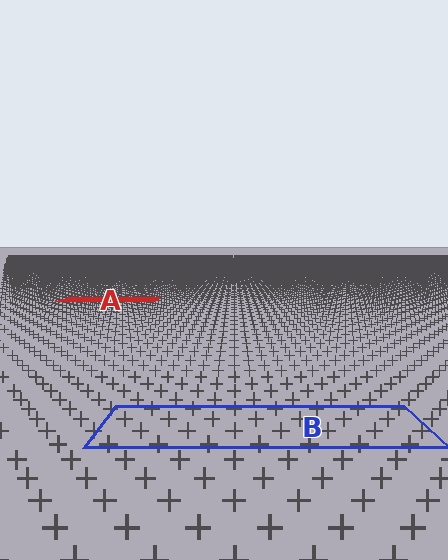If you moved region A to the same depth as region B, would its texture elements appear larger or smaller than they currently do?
They would appear larger. At a closer depth, the same texture elements are projected at a bigger on-screen size.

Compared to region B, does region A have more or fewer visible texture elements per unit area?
Region A has more texture elements per unit area — they are packed more densely because it is farther away.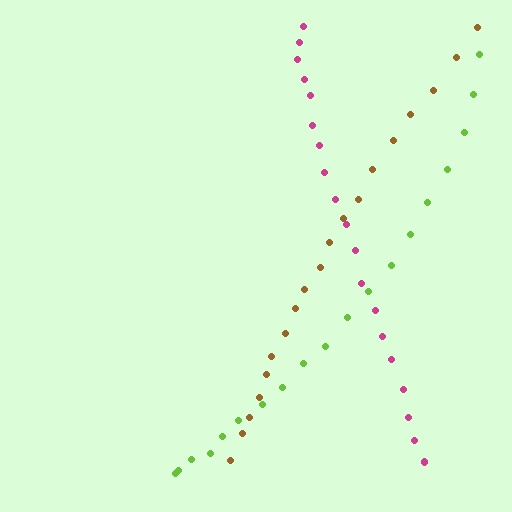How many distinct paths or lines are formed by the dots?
There are 3 distinct paths.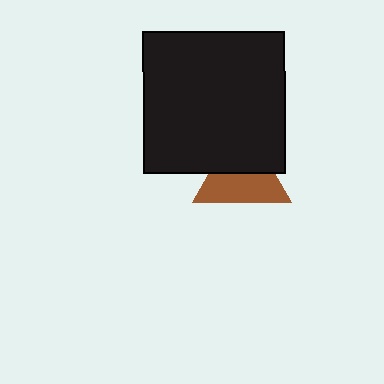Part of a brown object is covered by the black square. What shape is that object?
It is a triangle.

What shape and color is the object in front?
The object in front is a black square.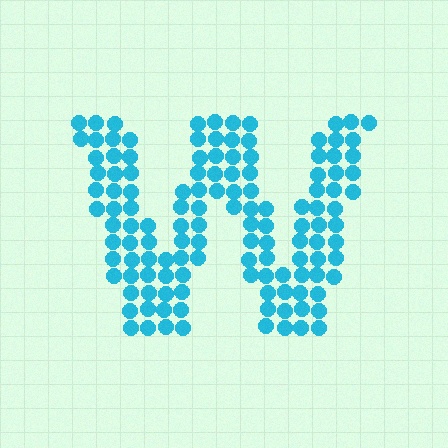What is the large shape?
The large shape is the letter W.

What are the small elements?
The small elements are circles.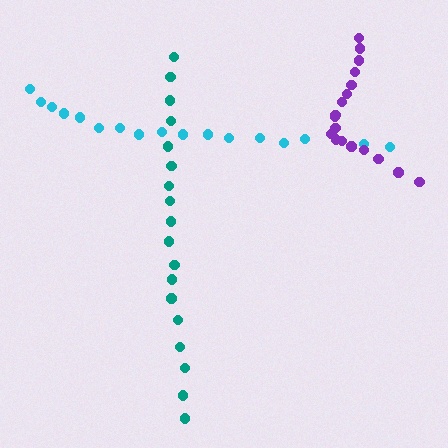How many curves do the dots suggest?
There are 3 distinct paths.